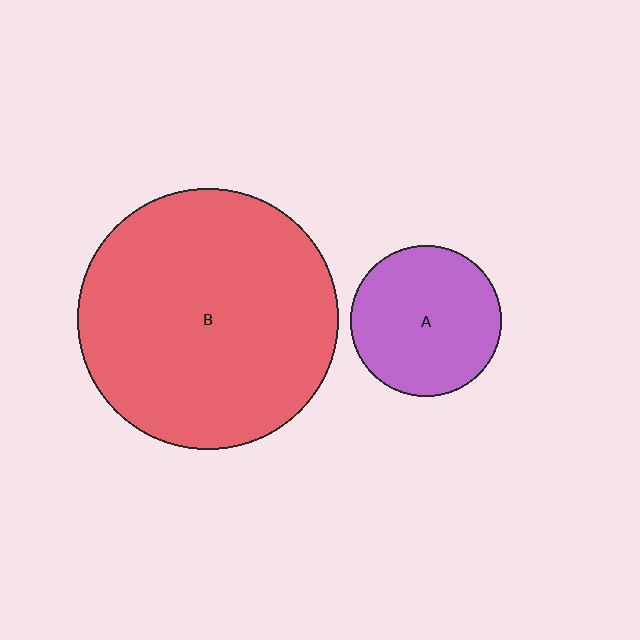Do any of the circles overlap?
No, none of the circles overlap.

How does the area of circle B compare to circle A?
Approximately 3.0 times.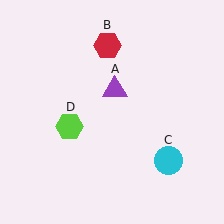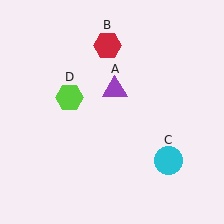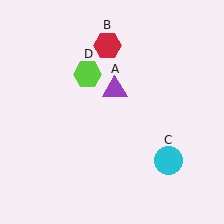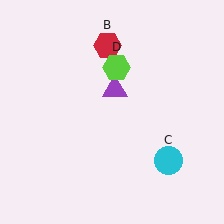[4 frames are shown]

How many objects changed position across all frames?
1 object changed position: lime hexagon (object D).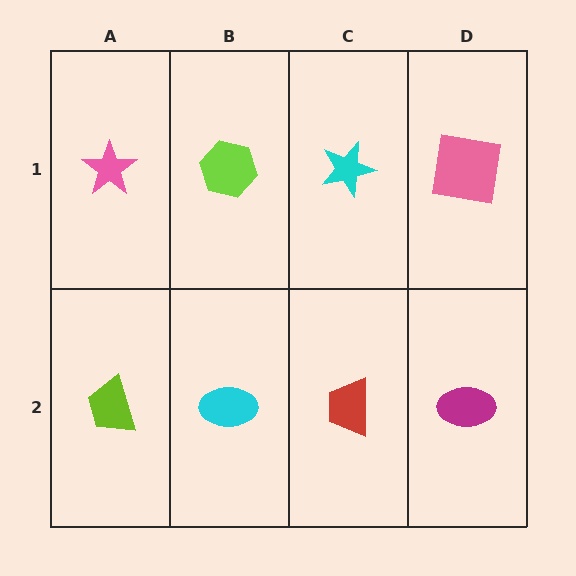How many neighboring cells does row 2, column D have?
2.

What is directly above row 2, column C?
A cyan star.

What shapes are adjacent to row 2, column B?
A lime hexagon (row 1, column B), a lime trapezoid (row 2, column A), a red trapezoid (row 2, column C).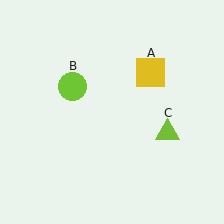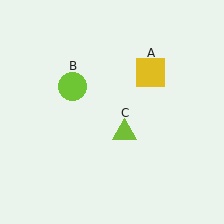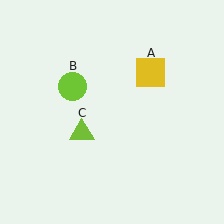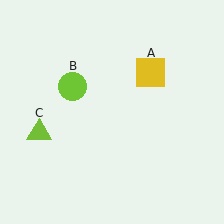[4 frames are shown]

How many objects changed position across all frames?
1 object changed position: lime triangle (object C).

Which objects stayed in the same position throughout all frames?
Yellow square (object A) and lime circle (object B) remained stationary.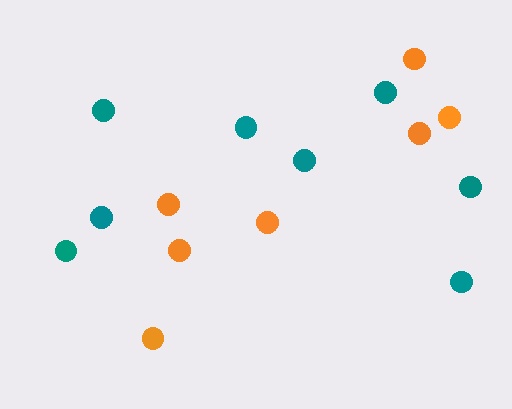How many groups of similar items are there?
There are 2 groups: one group of orange circles (7) and one group of teal circles (8).